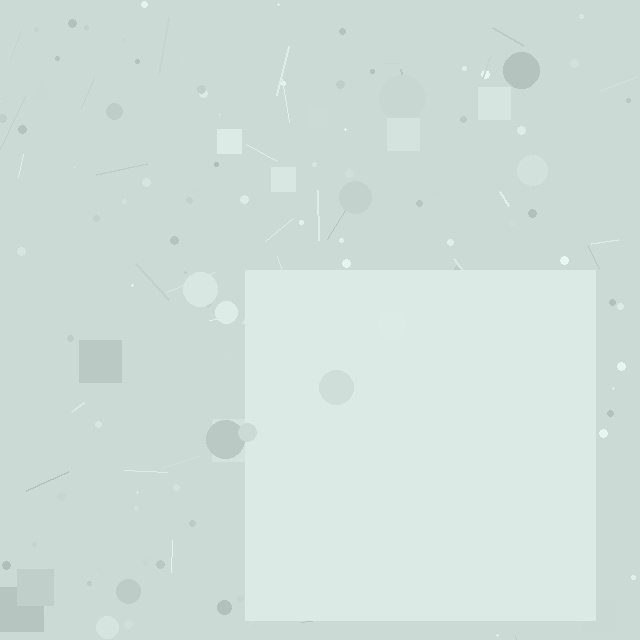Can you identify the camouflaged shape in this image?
The camouflaged shape is a square.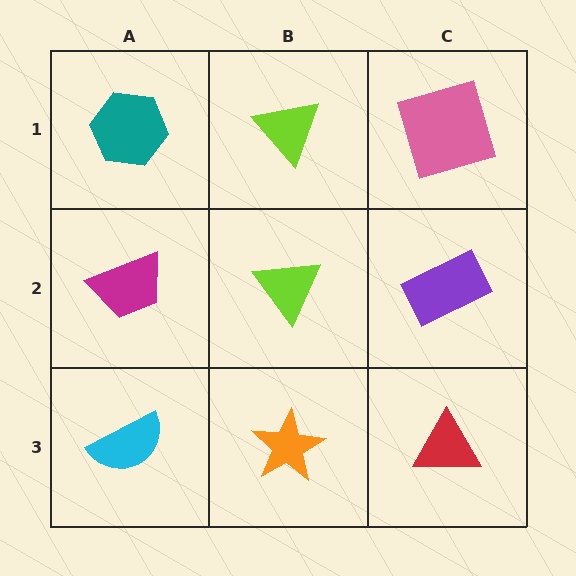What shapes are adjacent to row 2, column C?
A pink square (row 1, column C), a red triangle (row 3, column C), a lime triangle (row 2, column B).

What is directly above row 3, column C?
A purple rectangle.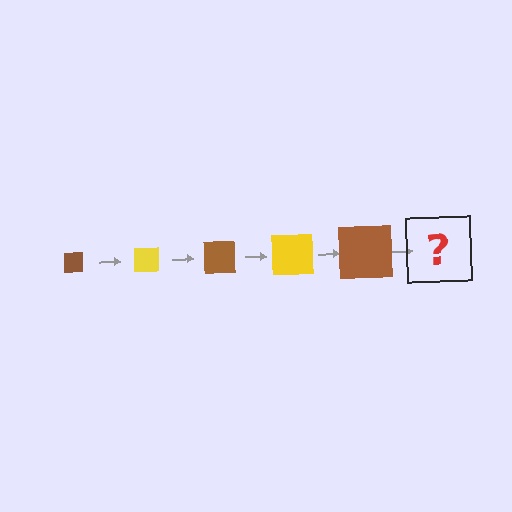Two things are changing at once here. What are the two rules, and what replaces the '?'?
The two rules are that the square grows larger each step and the color cycles through brown and yellow. The '?' should be a yellow square, larger than the previous one.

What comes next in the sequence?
The next element should be a yellow square, larger than the previous one.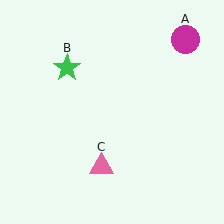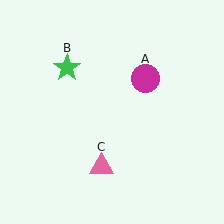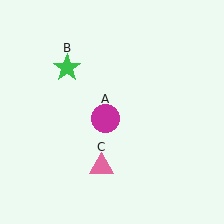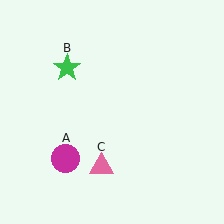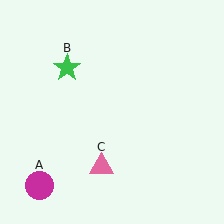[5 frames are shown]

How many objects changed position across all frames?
1 object changed position: magenta circle (object A).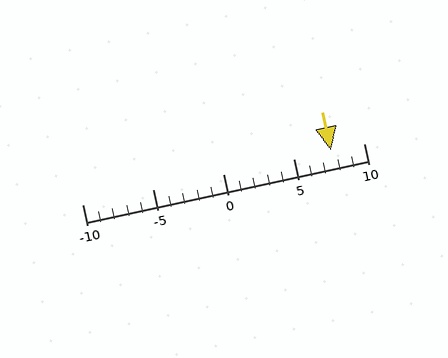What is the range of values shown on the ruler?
The ruler shows values from -10 to 10.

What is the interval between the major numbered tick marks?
The major tick marks are spaced 5 units apart.